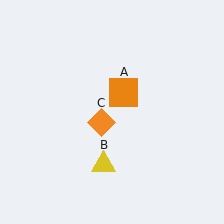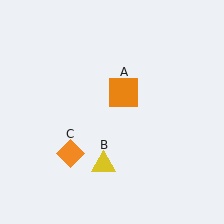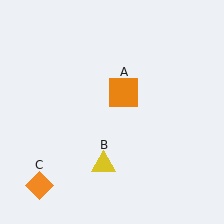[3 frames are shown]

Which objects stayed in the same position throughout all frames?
Orange square (object A) and yellow triangle (object B) remained stationary.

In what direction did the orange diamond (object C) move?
The orange diamond (object C) moved down and to the left.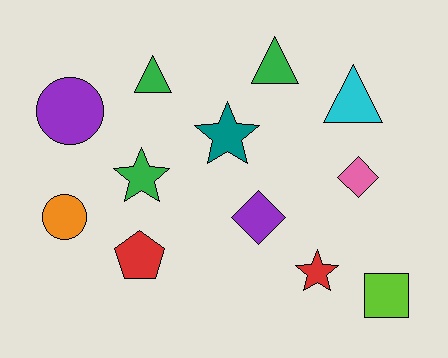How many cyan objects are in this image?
There is 1 cyan object.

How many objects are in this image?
There are 12 objects.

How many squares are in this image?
There is 1 square.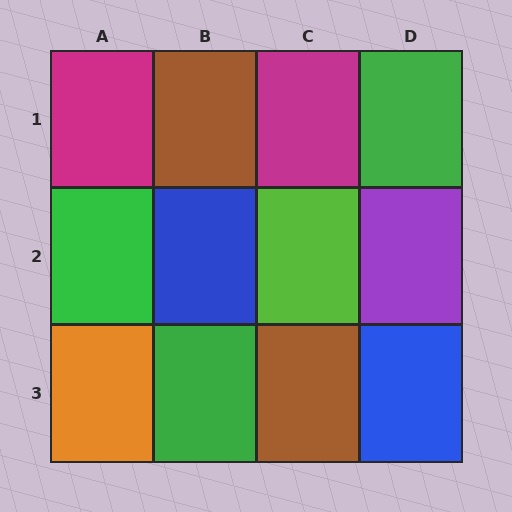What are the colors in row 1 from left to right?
Magenta, brown, magenta, green.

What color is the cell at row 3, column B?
Green.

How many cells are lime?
1 cell is lime.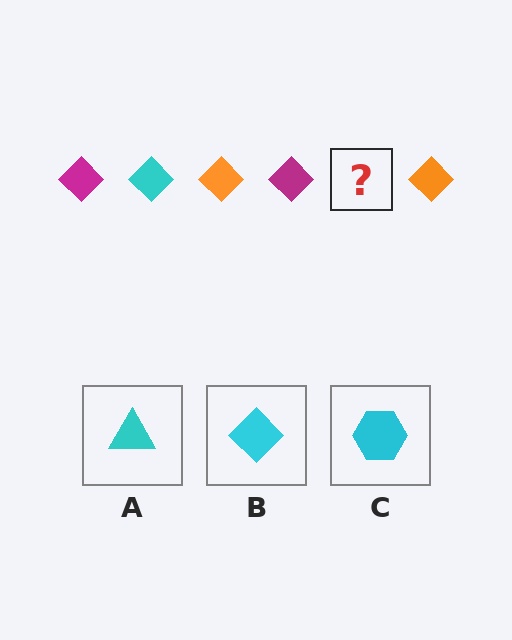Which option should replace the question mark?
Option B.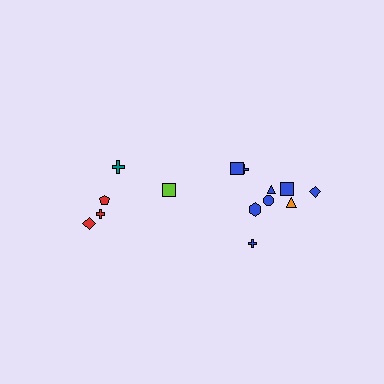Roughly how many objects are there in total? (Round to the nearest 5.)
Roughly 15 objects in total.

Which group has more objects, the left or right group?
The right group.